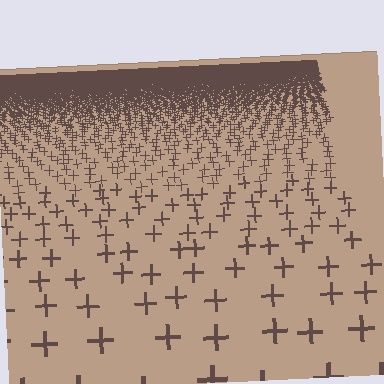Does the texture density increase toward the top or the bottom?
Density increases toward the top.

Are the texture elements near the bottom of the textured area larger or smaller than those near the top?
Larger. Near the bottom, elements are closer to the viewer and appear at a bigger on-screen size.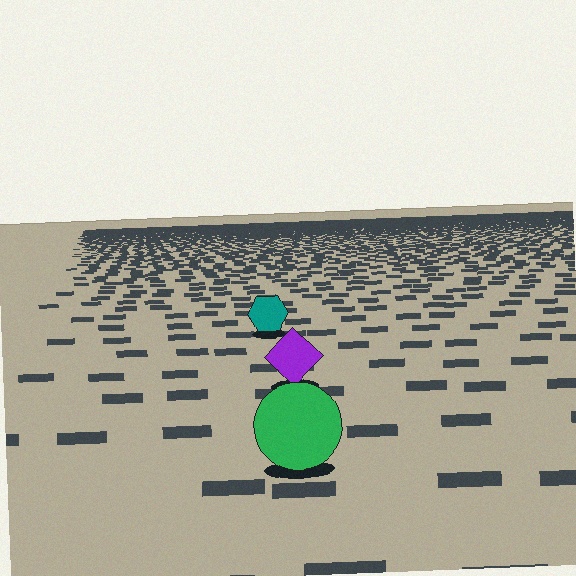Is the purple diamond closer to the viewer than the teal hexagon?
Yes. The purple diamond is closer — you can tell from the texture gradient: the ground texture is coarser near it.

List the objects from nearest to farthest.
From nearest to farthest: the green circle, the purple diamond, the teal hexagon.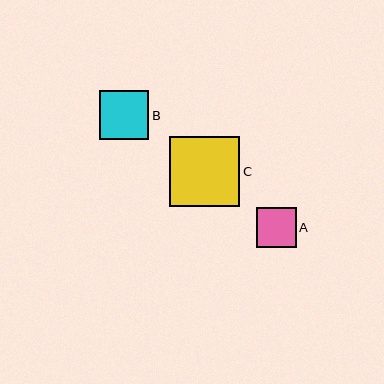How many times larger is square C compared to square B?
Square C is approximately 1.4 times the size of square B.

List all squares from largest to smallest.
From largest to smallest: C, B, A.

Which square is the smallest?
Square A is the smallest with a size of approximately 40 pixels.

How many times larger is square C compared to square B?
Square C is approximately 1.4 times the size of square B.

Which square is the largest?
Square C is the largest with a size of approximately 70 pixels.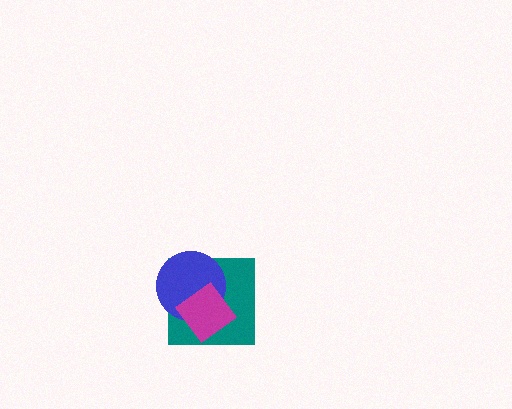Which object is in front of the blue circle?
The magenta diamond is in front of the blue circle.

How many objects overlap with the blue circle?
2 objects overlap with the blue circle.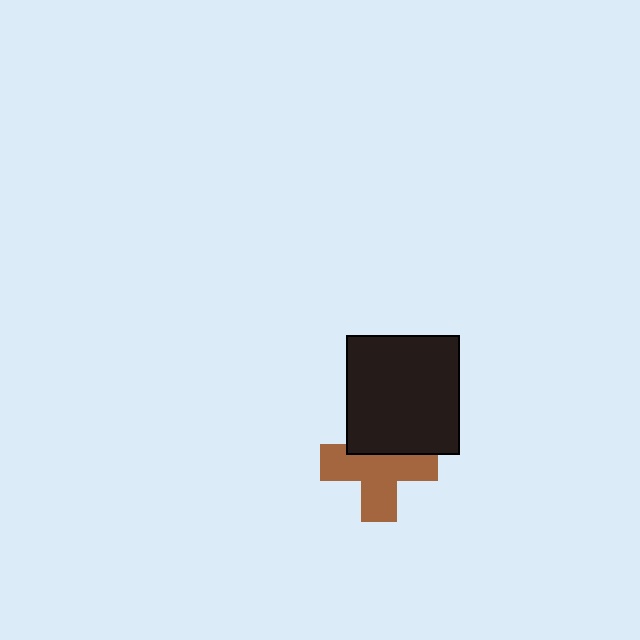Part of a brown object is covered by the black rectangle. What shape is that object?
It is a cross.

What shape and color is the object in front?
The object in front is a black rectangle.